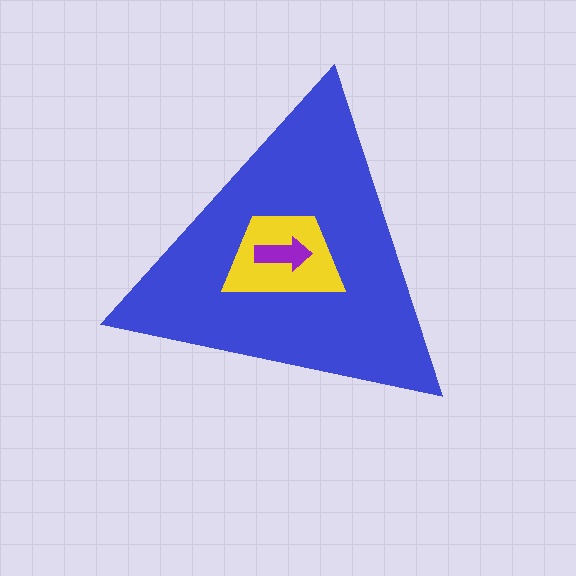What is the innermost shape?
The purple arrow.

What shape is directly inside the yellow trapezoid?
The purple arrow.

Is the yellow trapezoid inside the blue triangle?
Yes.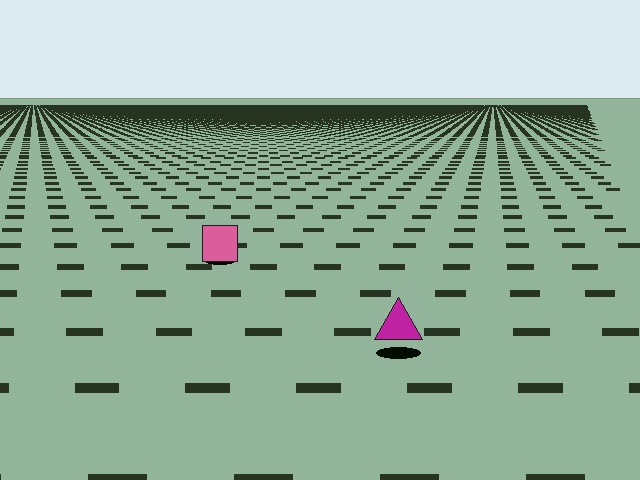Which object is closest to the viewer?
The magenta triangle is closest. The texture marks near it are larger and more spread out.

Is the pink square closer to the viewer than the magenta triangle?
No. The magenta triangle is closer — you can tell from the texture gradient: the ground texture is coarser near it.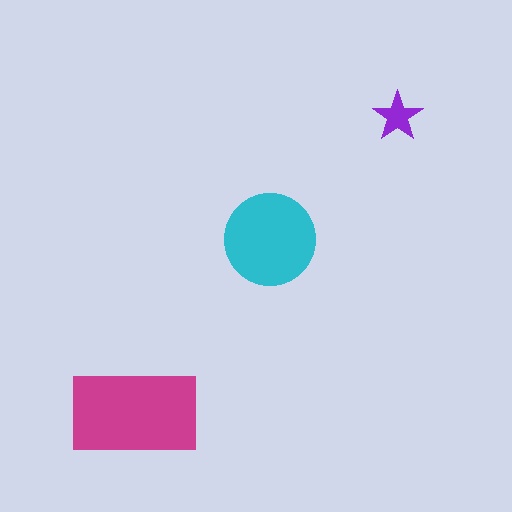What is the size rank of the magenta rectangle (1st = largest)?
1st.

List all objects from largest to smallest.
The magenta rectangle, the cyan circle, the purple star.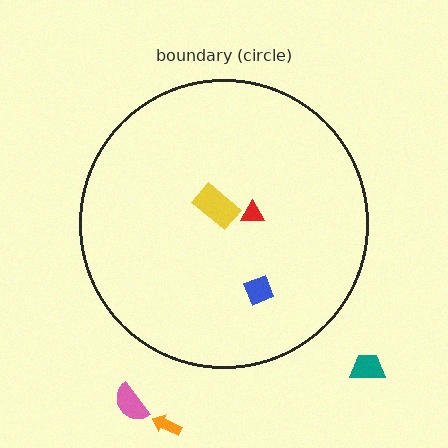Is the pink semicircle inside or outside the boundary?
Outside.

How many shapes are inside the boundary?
3 inside, 3 outside.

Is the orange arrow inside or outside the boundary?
Outside.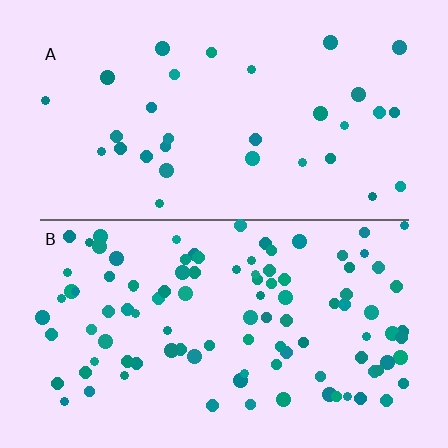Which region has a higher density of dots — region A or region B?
B (the bottom).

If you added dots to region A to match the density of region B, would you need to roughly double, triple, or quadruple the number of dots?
Approximately triple.